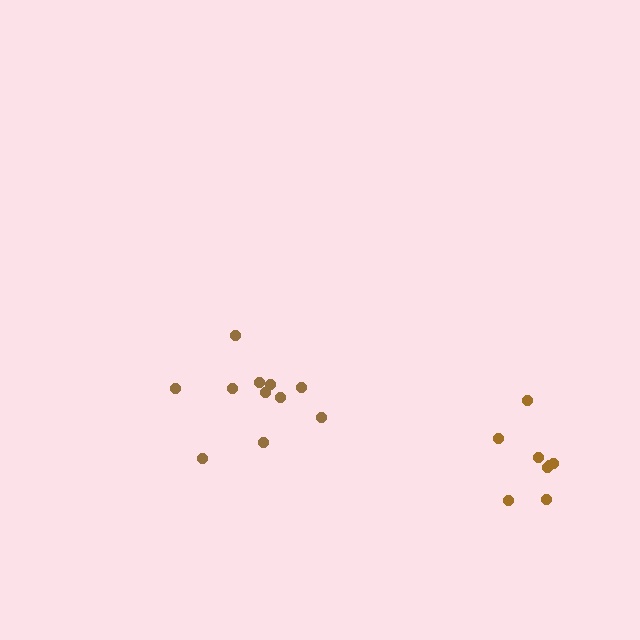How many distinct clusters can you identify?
There are 2 distinct clusters.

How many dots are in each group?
Group 1: 8 dots, Group 2: 11 dots (19 total).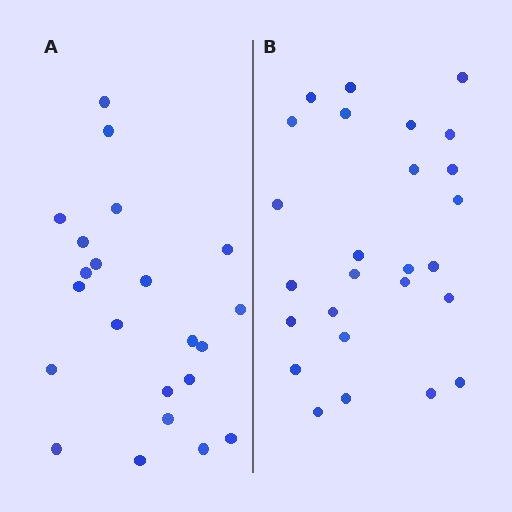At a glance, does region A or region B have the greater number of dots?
Region B (the right region) has more dots.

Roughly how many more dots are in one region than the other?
Region B has about 4 more dots than region A.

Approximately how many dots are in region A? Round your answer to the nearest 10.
About 20 dots. (The exact count is 22, which rounds to 20.)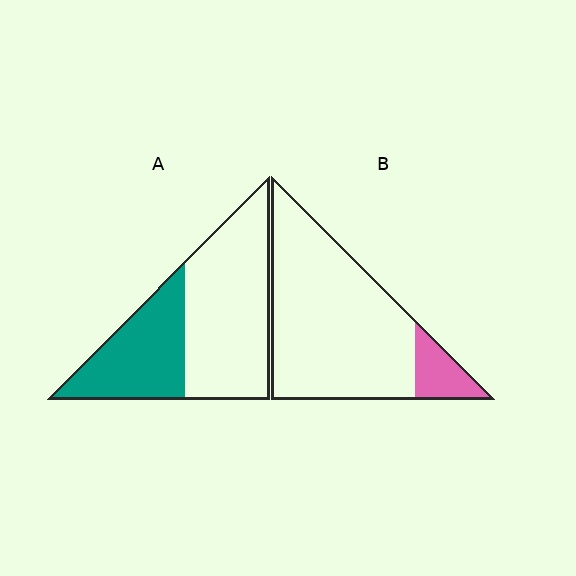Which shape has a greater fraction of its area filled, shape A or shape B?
Shape A.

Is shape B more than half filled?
No.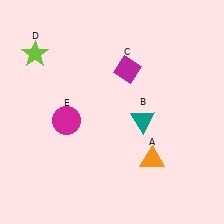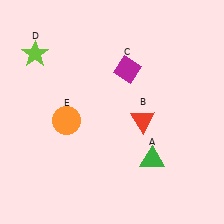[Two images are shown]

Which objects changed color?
A changed from orange to green. B changed from teal to red. E changed from magenta to orange.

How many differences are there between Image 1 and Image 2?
There are 3 differences between the two images.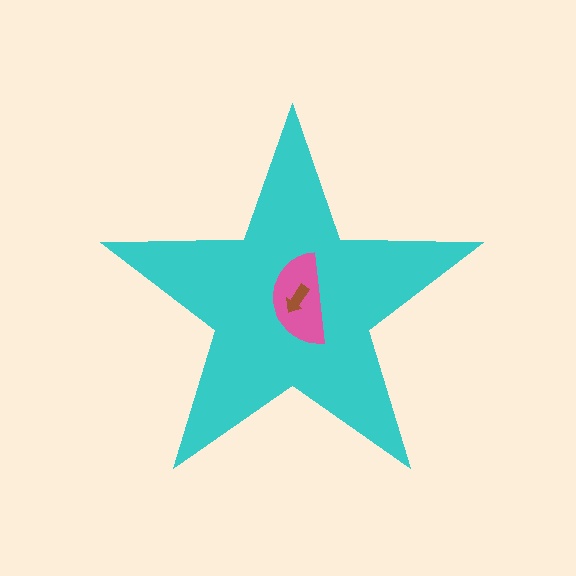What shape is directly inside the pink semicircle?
The brown arrow.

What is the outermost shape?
The cyan star.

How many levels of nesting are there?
3.